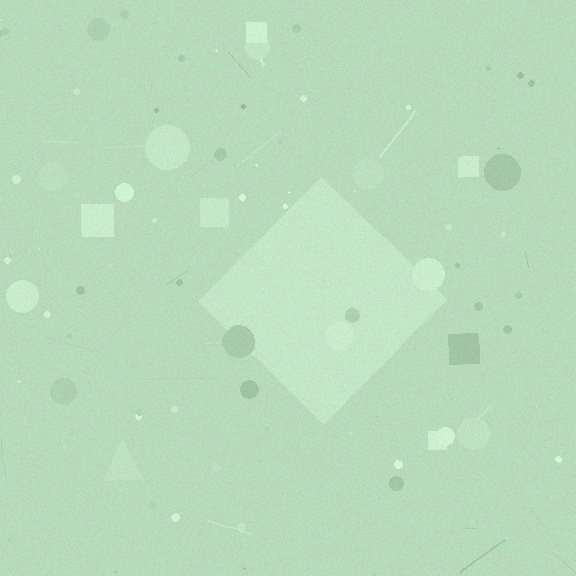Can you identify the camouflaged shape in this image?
The camouflaged shape is a diamond.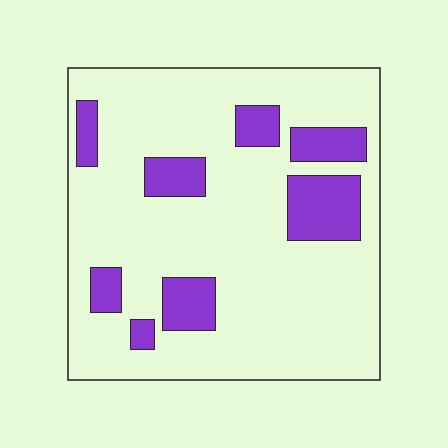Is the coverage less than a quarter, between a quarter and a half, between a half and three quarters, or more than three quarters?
Less than a quarter.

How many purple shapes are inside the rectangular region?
8.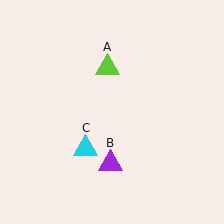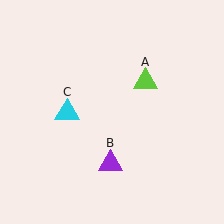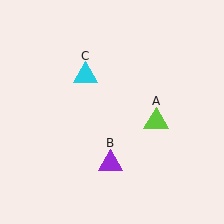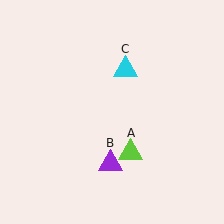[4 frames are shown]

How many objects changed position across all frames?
2 objects changed position: lime triangle (object A), cyan triangle (object C).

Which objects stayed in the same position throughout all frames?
Purple triangle (object B) remained stationary.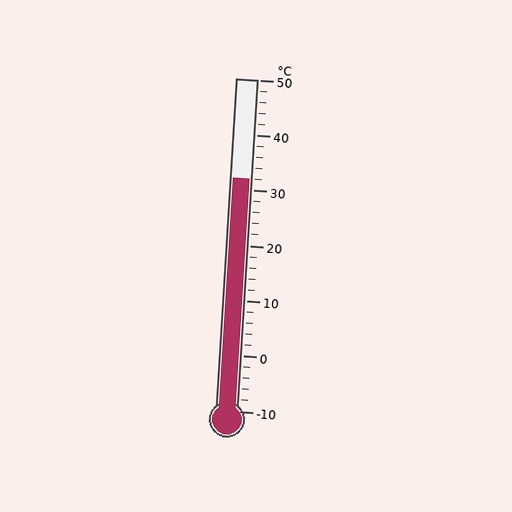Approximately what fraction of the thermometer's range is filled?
The thermometer is filled to approximately 70% of its range.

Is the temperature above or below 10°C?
The temperature is above 10°C.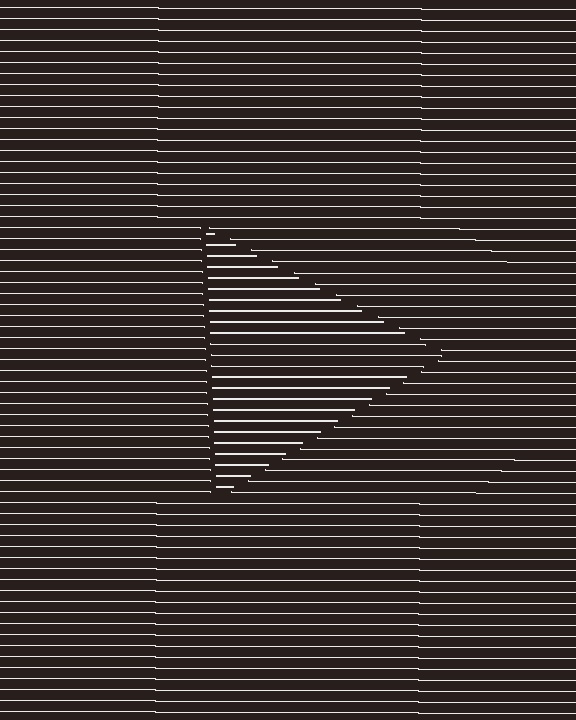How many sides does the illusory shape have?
3 sides — the line-ends trace a triangle.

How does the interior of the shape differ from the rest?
The interior of the shape contains the same grating, shifted by half a period — the contour is defined by the phase discontinuity where line-ends from the inner and outer gratings abut.